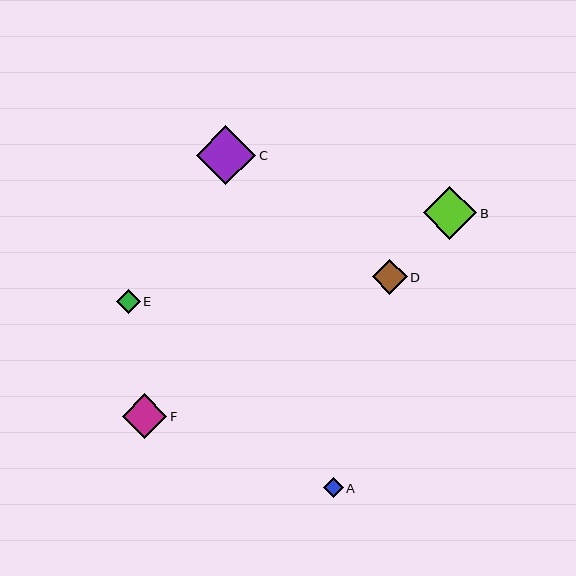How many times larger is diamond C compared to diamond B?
Diamond C is approximately 1.1 times the size of diamond B.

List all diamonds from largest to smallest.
From largest to smallest: C, B, F, D, E, A.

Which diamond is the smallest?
Diamond A is the smallest with a size of approximately 20 pixels.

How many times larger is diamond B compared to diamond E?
Diamond B is approximately 2.3 times the size of diamond E.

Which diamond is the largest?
Diamond C is the largest with a size of approximately 60 pixels.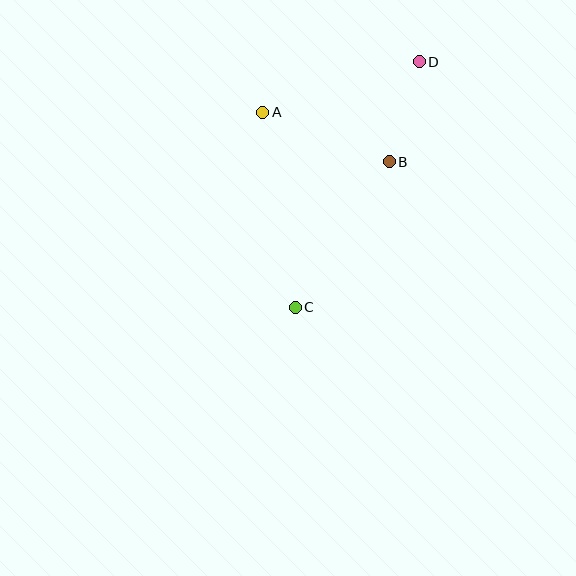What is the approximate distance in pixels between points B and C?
The distance between B and C is approximately 173 pixels.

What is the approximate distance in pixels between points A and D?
The distance between A and D is approximately 164 pixels.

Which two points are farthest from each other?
Points C and D are farthest from each other.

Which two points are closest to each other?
Points B and D are closest to each other.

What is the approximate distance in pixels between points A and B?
The distance between A and B is approximately 136 pixels.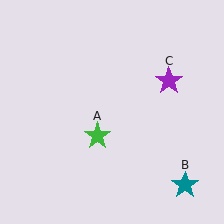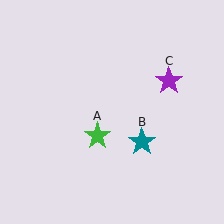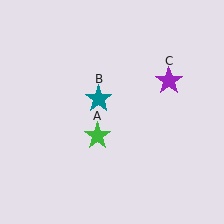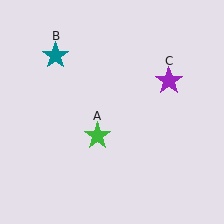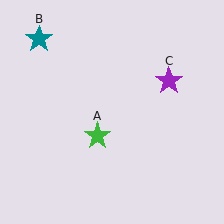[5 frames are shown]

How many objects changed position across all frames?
1 object changed position: teal star (object B).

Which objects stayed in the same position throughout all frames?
Green star (object A) and purple star (object C) remained stationary.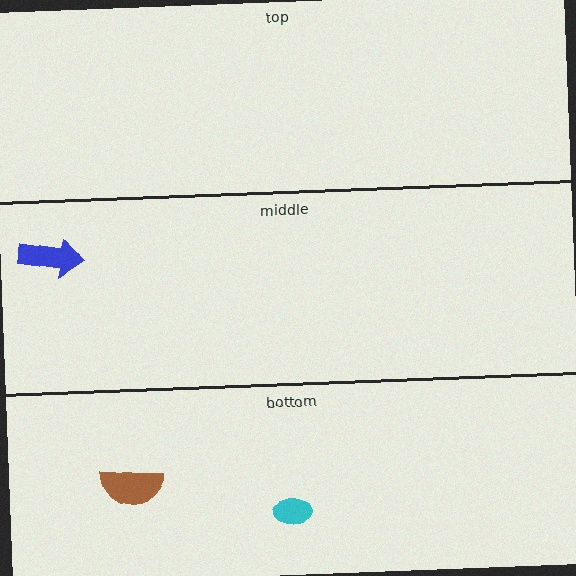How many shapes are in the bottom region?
2.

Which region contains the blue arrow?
The middle region.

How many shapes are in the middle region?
1.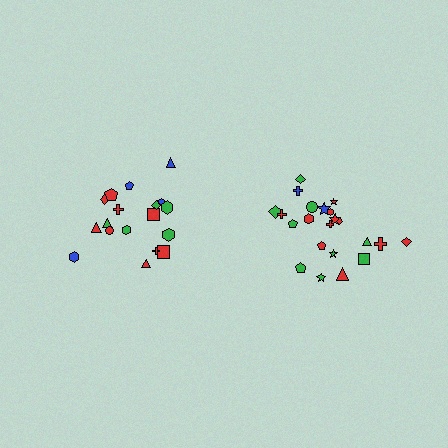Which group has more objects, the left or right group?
The right group.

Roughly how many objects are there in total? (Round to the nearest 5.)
Roughly 40 objects in total.